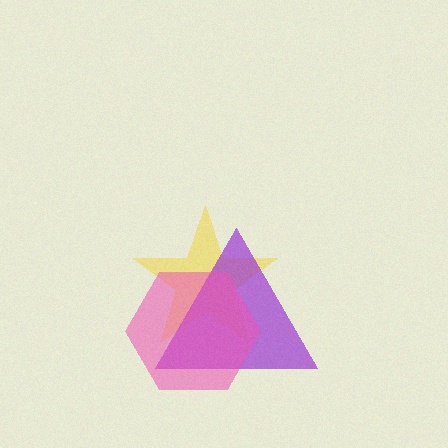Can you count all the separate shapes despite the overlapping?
Yes, there are 3 separate shapes.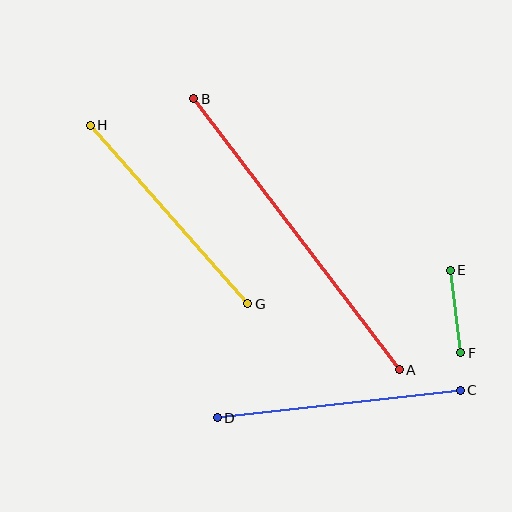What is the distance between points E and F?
The distance is approximately 83 pixels.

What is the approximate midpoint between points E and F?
The midpoint is at approximately (456, 312) pixels.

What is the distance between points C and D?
The distance is approximately 245 pixels.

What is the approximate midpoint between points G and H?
The midpoint is at approximately (169, 215) pixels.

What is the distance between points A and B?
The distance is approximately 340 pixels.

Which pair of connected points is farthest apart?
Points A and B are farthest apart.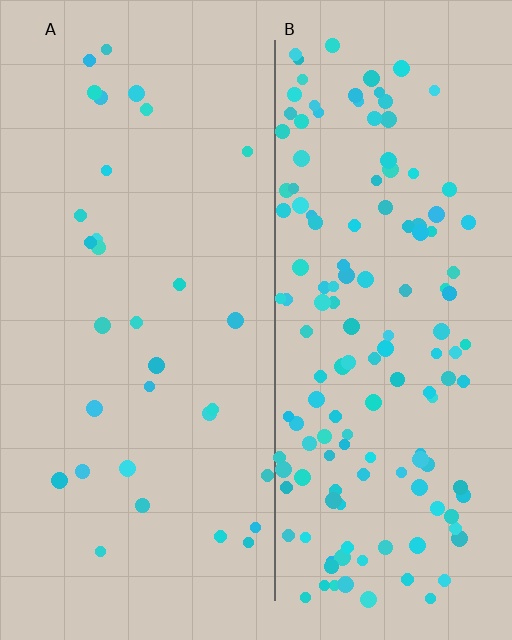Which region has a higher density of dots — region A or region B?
B (the right).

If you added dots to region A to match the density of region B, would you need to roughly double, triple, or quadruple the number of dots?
Approximately quadruple.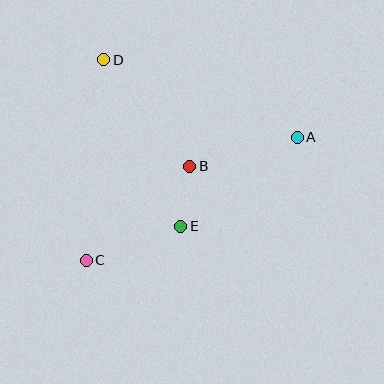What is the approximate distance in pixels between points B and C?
The distance between B and C is approximately 139 pixels.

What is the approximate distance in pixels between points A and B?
The distance between A and B is approximately 112 pixels.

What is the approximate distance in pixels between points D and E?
The distance between D and E is approximately 184 pixels.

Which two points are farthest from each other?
Points A and C are farthest from each other.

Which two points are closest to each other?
Points B and E are closest to each other.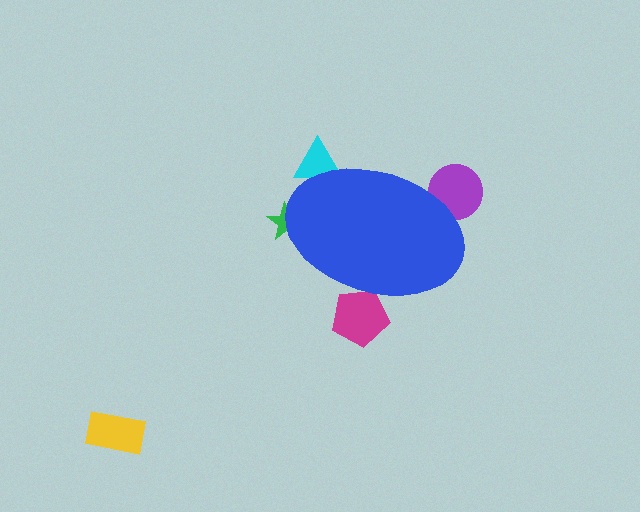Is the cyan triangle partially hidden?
Yes, the cyan triangle is partially hidden behind the blue ellipse.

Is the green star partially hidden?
Yes, the green star is partially hidden behind the blue ellipse.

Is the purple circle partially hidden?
Yes, the purple circle is partially hidden behind the blue ellipse.